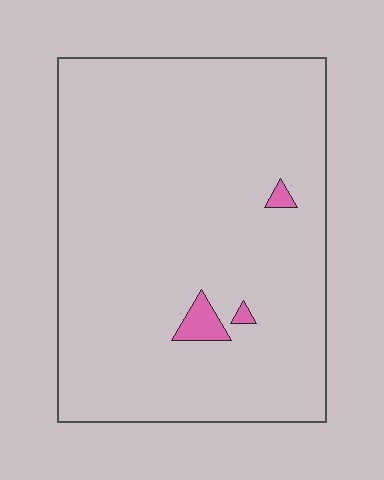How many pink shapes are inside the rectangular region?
3.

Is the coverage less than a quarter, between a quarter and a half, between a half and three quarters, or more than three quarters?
Less than a quarter.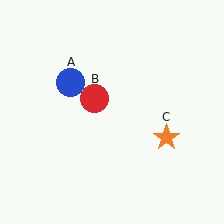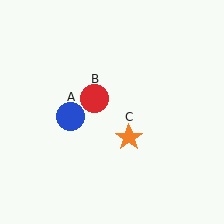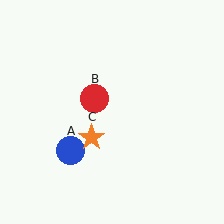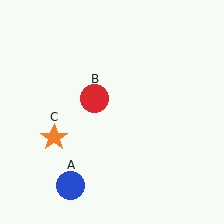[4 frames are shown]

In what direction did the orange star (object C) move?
The orange star (object C) moved left.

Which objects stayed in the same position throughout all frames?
Red circle (object B) remained stationary.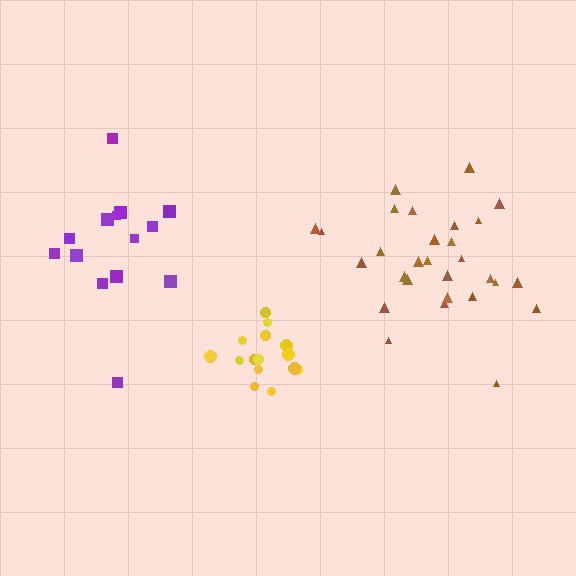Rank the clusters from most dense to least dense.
yellow, brown, purple.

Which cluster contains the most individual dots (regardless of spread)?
Brown (29).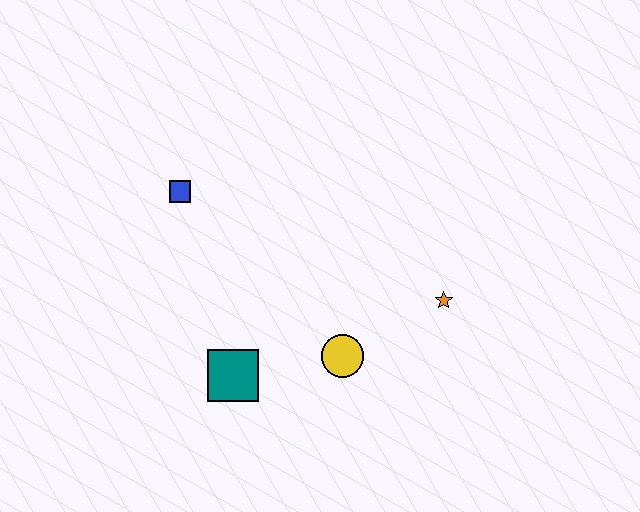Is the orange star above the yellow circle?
Yes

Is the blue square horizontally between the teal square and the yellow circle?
No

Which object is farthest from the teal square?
The orange star is farthest from the teal square.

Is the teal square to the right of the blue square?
Yes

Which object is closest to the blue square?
The teal square is closest to the blue square.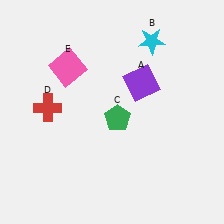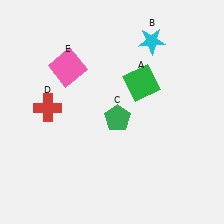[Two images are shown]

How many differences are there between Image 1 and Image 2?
There is 1 difference between the two images.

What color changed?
The square (A) changed from purple in Image 1 to green in Image 2.